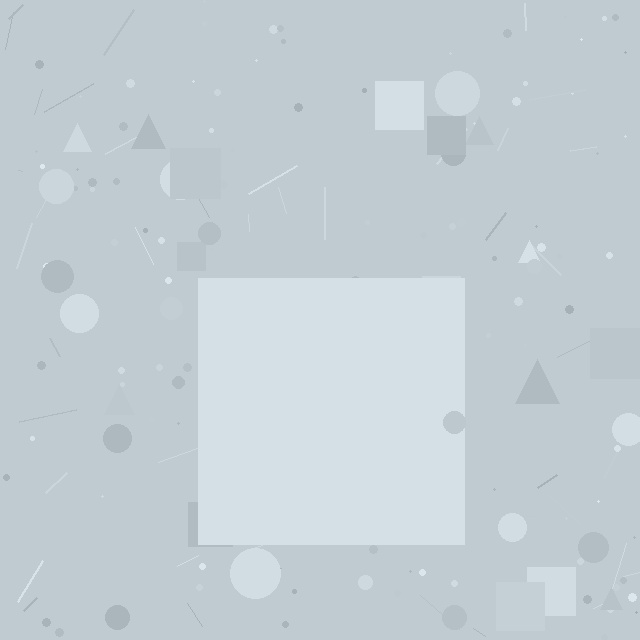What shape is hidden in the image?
A square is hidden in the image.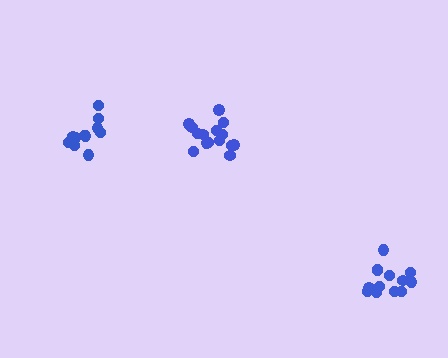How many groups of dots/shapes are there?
There are 3 groups.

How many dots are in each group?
Group 1: 13 dots, Group 2: 15 dots, Group 3: 11 dots (39 total).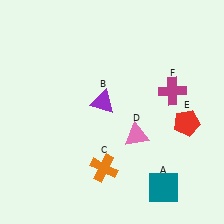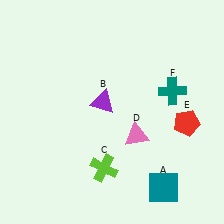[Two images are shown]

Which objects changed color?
C changed from orange to lime. F changed from magenta to teal.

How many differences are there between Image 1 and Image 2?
There are 2 differences between the two images.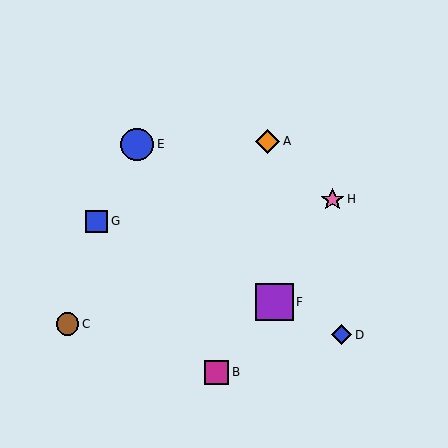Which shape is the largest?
The purple square (labeled F) is the largest.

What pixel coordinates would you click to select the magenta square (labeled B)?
Click at (217, 372) to select the magenta square B.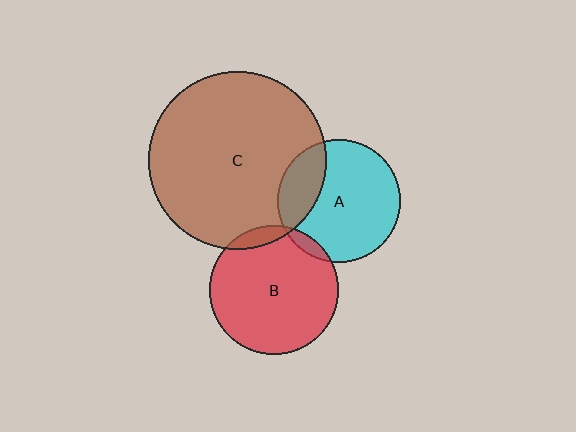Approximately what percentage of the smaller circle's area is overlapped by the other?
Approximately 25%.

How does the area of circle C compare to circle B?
Approximately 1.9 times.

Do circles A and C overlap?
Yes.